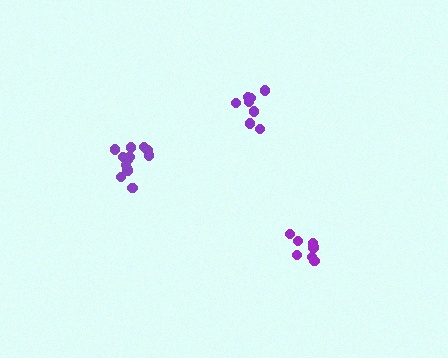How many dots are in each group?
Group 1: 7 dots, Group 2: 8 dots, Group 3: 13 dots (28 total).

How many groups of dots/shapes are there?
There are 3 groups.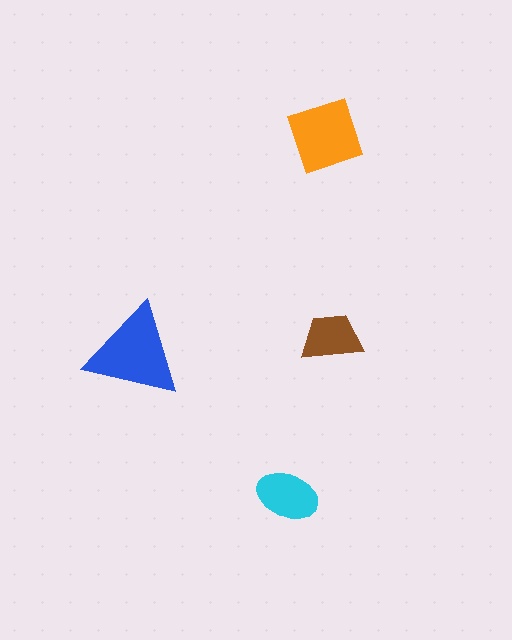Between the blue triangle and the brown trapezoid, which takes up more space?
The blue triangle.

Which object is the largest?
The blue triangle.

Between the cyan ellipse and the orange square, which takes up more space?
The orange square.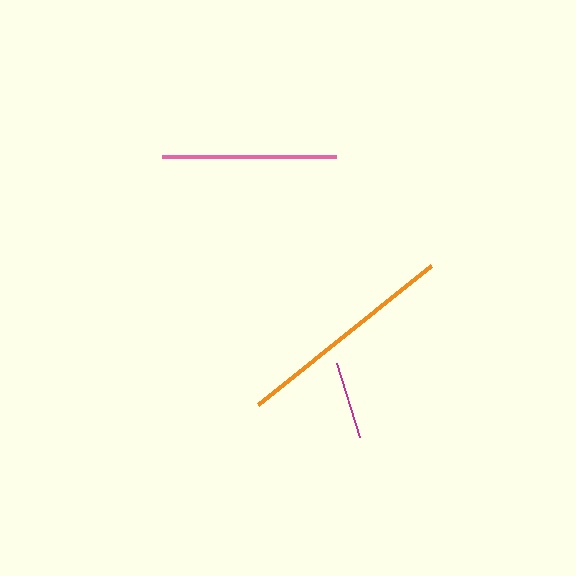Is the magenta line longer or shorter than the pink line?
The pink line is longer than the magenta line.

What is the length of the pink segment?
The pink segment is approximately 173 pixels long.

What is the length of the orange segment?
The orange segment is approximately 222 pixels long.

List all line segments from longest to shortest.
From longest to shortest: orange, pink, magenta.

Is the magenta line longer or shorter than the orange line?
The orange line is longer than the magenta line.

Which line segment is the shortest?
The magenta line is the shortest at approximately 78 pixels.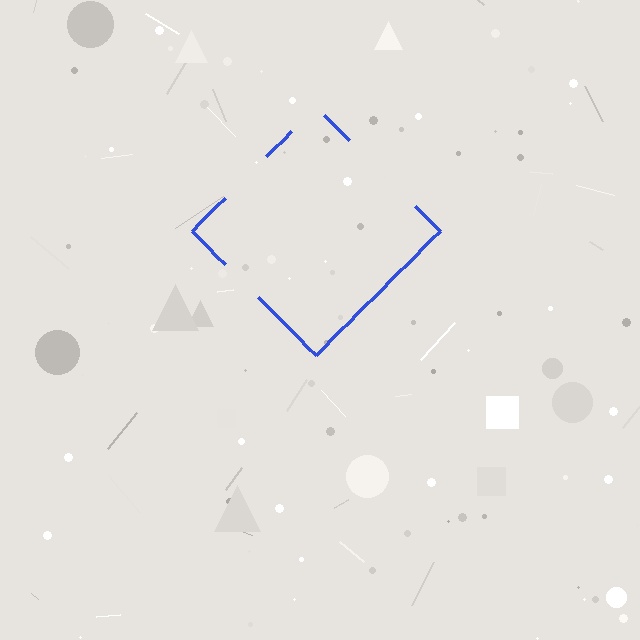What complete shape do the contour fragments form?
The contour fragments form a diamond.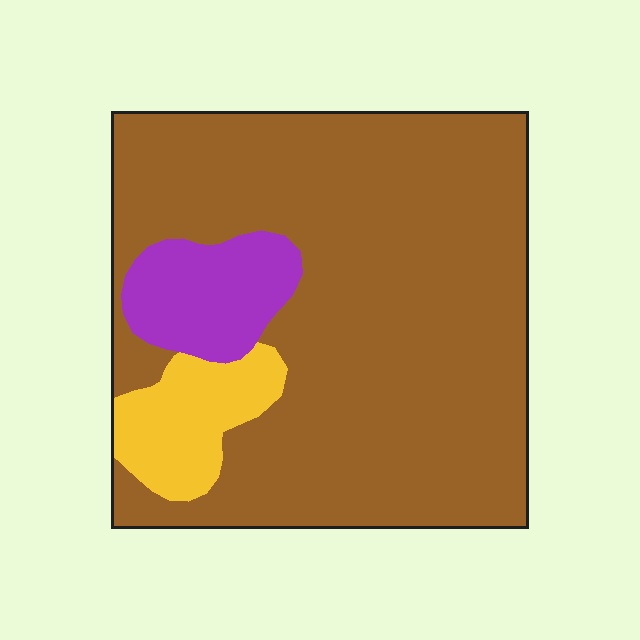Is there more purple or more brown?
Brown.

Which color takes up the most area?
Brown, at roughly 80%.